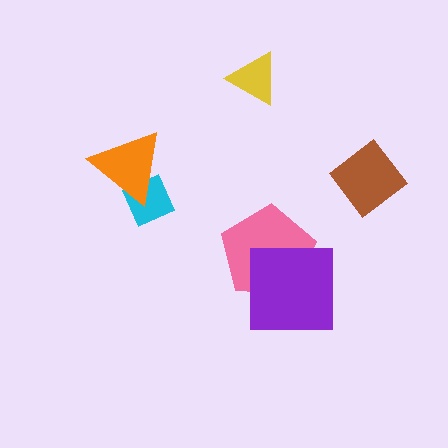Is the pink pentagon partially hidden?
Yes, it is partially covered by another shape.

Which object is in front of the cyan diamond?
The orange triangle is in front of the cyan diamond.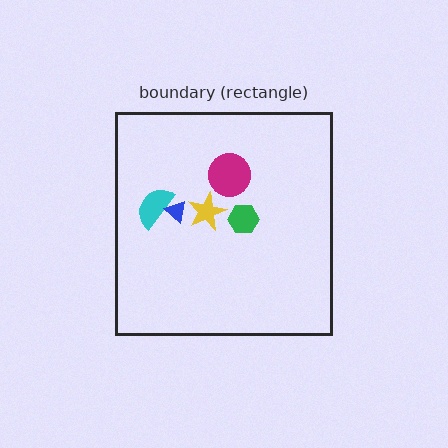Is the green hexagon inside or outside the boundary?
Inside.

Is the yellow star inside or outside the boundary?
Inside.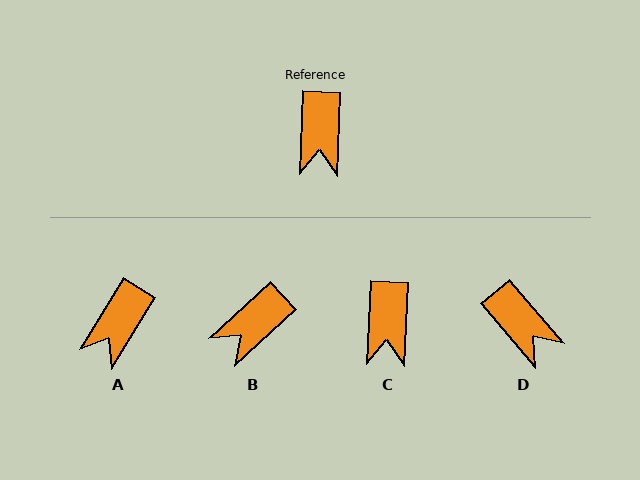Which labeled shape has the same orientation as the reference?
C.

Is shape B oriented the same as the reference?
No, it is off by about 45 degrees.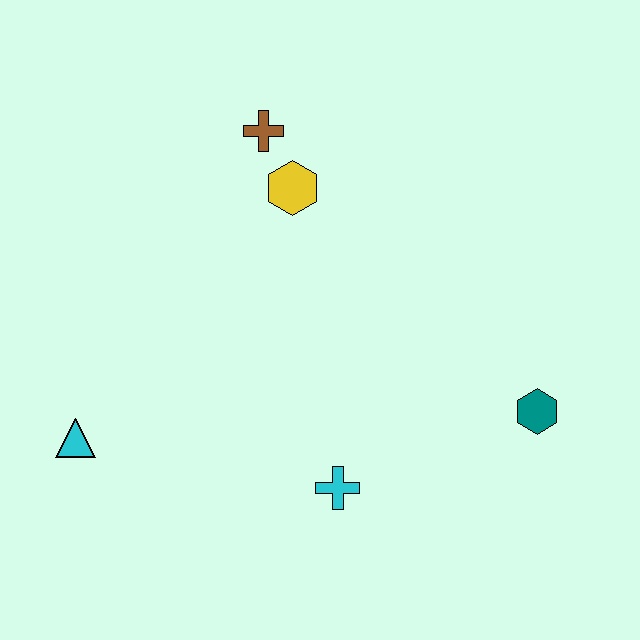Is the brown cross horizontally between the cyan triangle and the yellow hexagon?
Yes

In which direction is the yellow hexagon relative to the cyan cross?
The yellow hexagon is above the cyan cross.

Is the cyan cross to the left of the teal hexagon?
Yes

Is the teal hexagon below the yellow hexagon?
Yes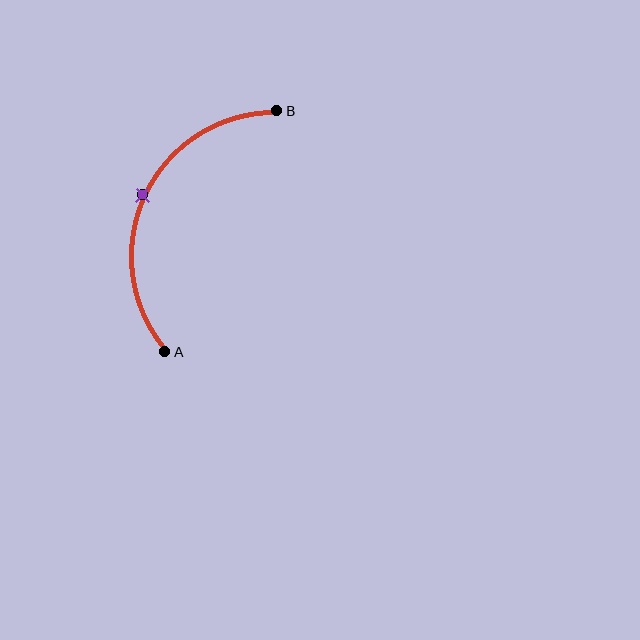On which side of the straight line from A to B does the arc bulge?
The arc bulges to the left of the straight line connecting A and B.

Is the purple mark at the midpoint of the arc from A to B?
Yes. The purple mark lies on the arc at equal arc-length from both A and B — it is the arc midpoint.